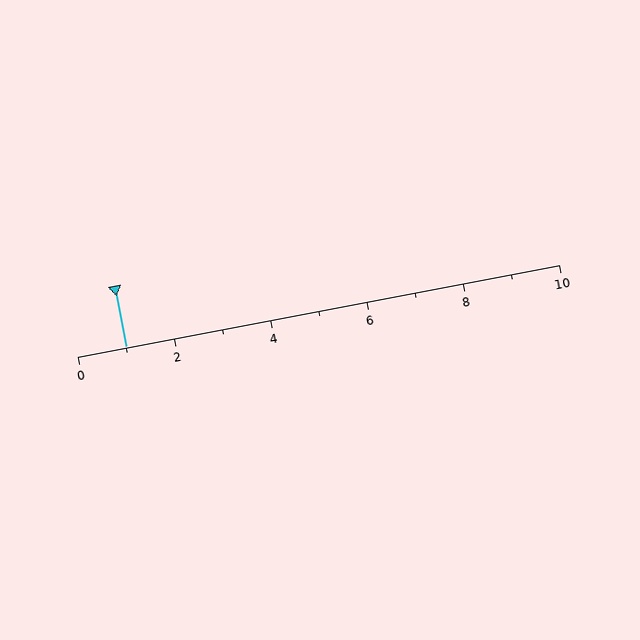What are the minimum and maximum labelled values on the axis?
The axis runs from 0 to 10.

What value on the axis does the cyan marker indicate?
The marker indicates approximately 1.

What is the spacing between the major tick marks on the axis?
The major ticks are spaced 2 apart.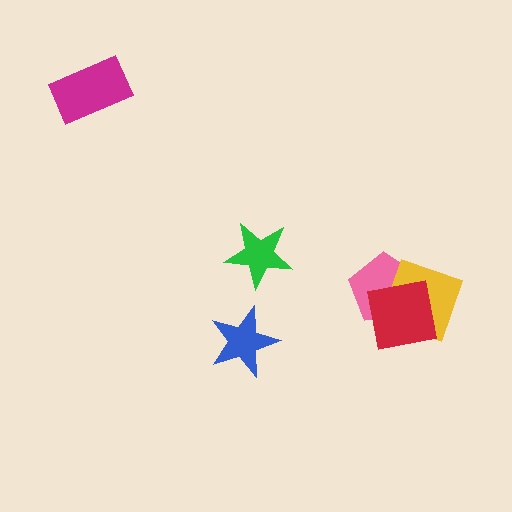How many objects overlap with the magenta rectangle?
0 objects overlap with the magenta rectangle.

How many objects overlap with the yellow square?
2 objects overlap with the yellow square.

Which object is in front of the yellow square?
The red square is in front of the yellow square.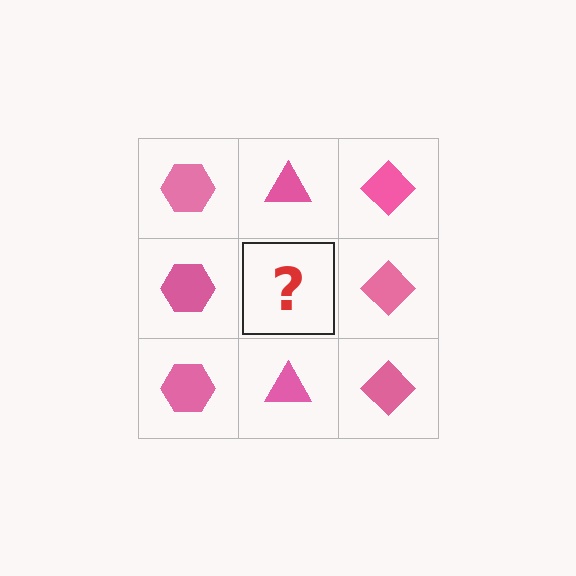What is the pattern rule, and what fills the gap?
The rule is that each column has a consistent shape. The gap should be filled with a pink triangle.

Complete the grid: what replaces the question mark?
The question mark should be replaced with a pink triangle.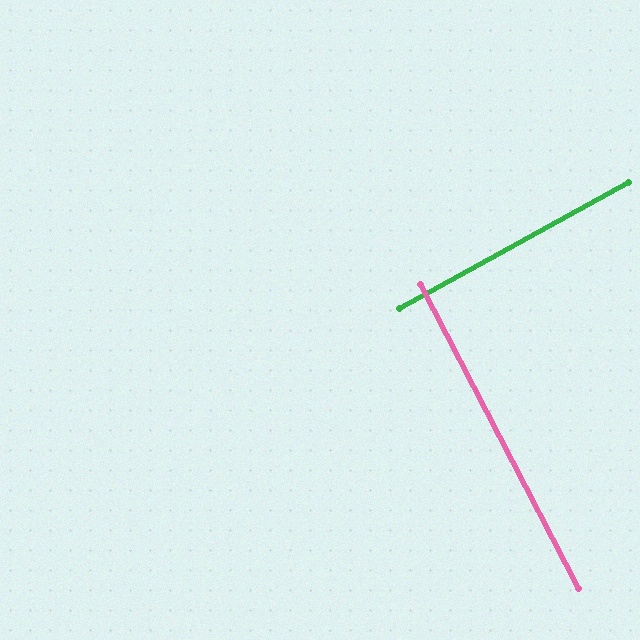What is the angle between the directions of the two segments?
Approximately 89 degrees.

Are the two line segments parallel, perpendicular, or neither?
Perpendicular — they meet at approximately 89°.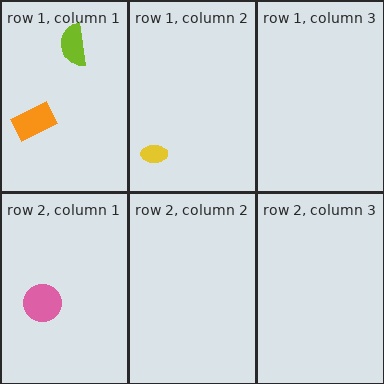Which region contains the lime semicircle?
The row 1, column 1 region.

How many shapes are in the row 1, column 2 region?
1.